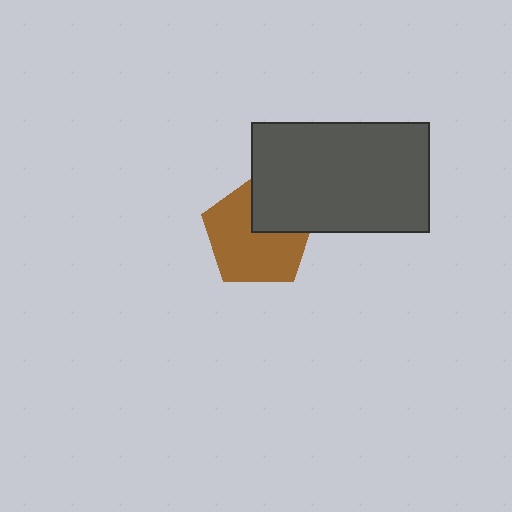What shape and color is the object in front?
The object in front is a dark gray rectangle.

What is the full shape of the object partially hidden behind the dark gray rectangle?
The partially hidden object is a brown pentagon.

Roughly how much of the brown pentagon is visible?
Most of it is visible (roughly 69%).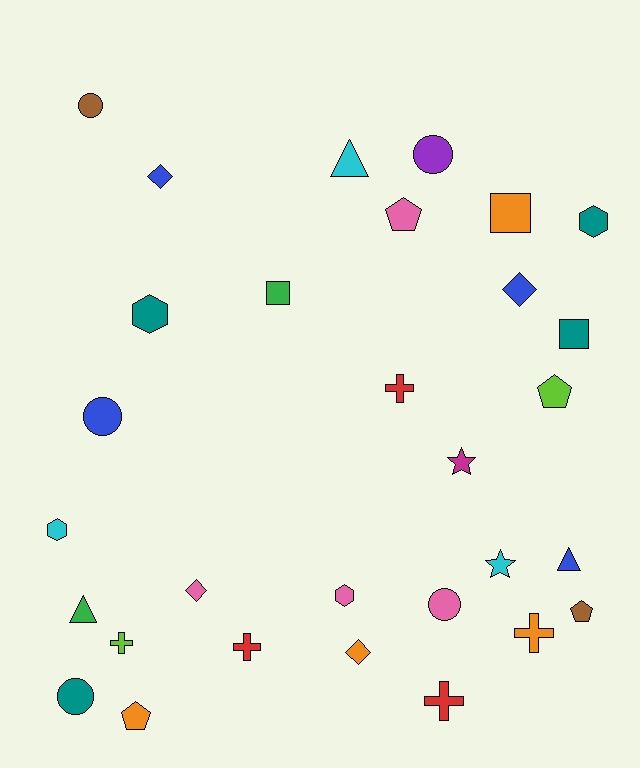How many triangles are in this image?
There are 3 triangles.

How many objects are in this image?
There are 30 objects.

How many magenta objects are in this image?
There is 1 magenta object.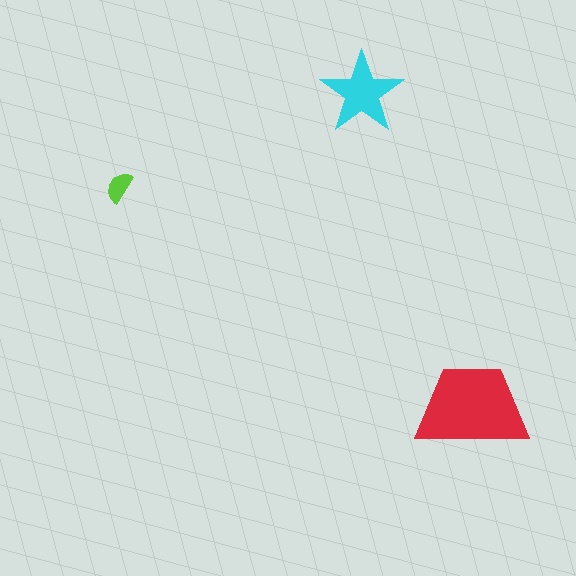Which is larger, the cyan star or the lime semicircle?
The cyan star.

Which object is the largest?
The red trapezoid.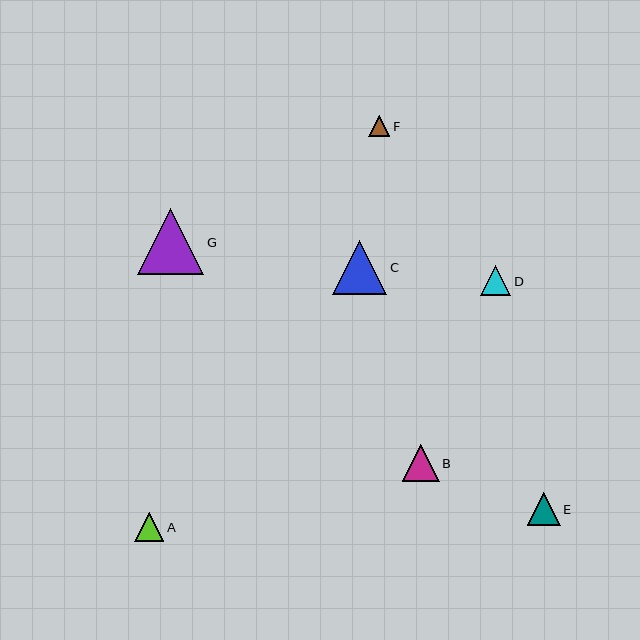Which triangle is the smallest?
Triangle F is the smallest with a size of approximately 21 pixels.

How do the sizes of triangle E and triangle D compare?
Triangle E and triangle D are approximately the same size.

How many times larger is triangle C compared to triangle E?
Triangle C is approximately 1.6 times the size of triangle E.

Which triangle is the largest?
Triangle G is the largest with a size of approximately 66 pixels.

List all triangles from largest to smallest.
From largest to smallest: G, C, B, E, D, A, F.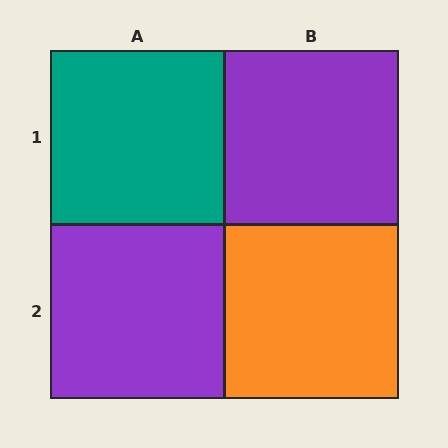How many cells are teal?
1 cell is teal.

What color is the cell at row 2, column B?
Orange.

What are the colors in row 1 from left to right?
Teal, purple.